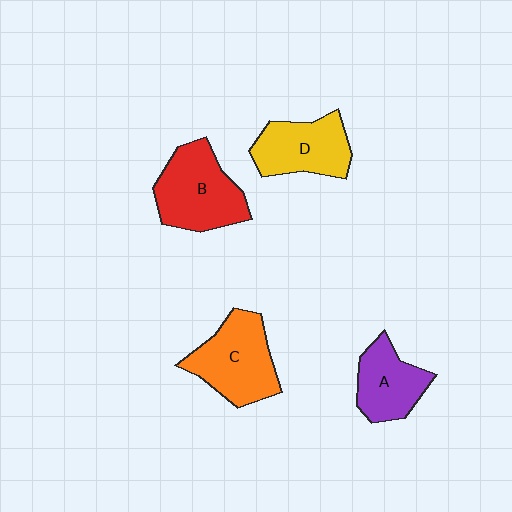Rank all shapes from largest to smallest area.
From largest to smallest: B (red), C (orange), D (yellow), A (purple).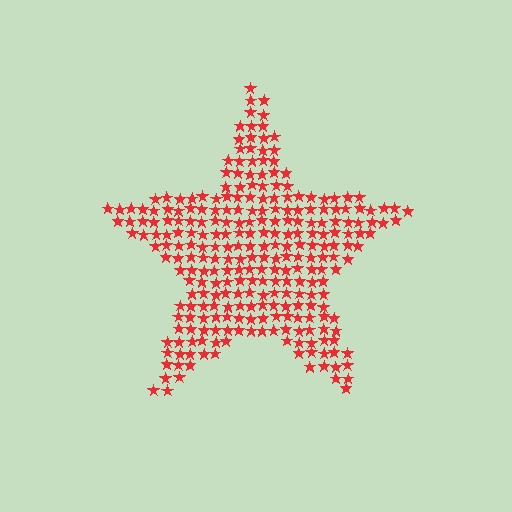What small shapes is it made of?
It is made of small stars.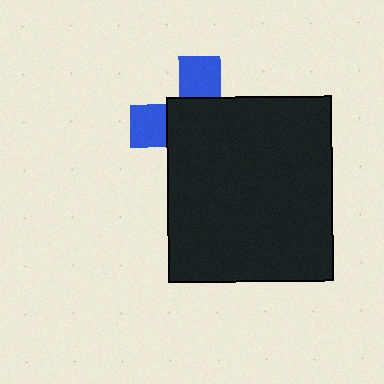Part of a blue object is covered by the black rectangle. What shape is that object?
It is a cross.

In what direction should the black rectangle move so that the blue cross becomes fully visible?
The black rectangle should move toward the lower-right. That is the shortest direction to clear the overlap and leave the blue cross fully visible.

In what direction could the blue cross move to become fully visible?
The blue cross could move toward the upper-left. That would shift it out from behind the black rectangle entirely.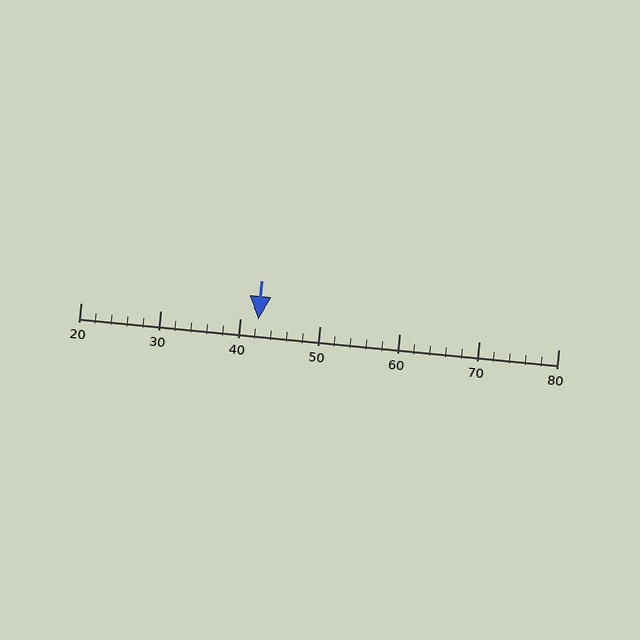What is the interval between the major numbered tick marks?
The major tick marks are spaced 10 units apart.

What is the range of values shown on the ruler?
The ruler shows values from 20 to 80.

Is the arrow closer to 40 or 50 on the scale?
The arrow is closer to 40.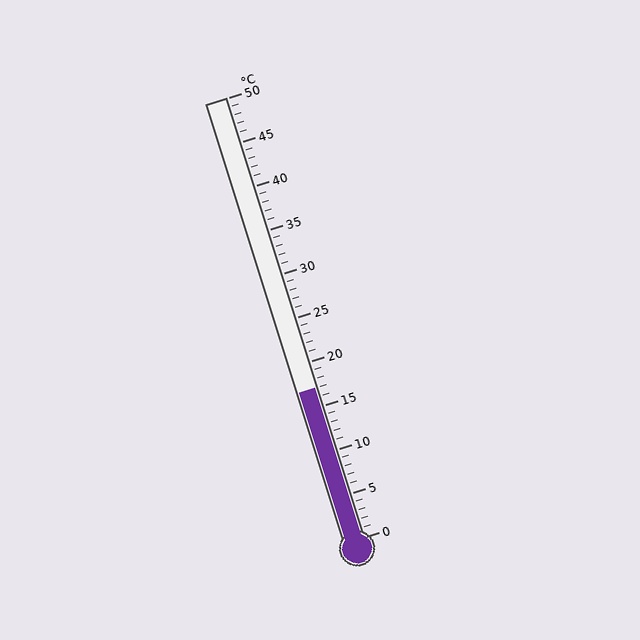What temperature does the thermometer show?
The thermometer shows approximately 17°C.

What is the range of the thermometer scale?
The thermometer scale ranges from 0°C to 50°C.